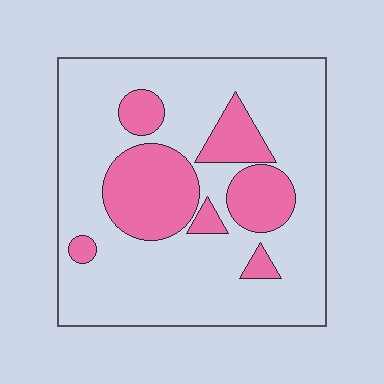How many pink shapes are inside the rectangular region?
7.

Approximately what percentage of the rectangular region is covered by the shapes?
Approximately 25%.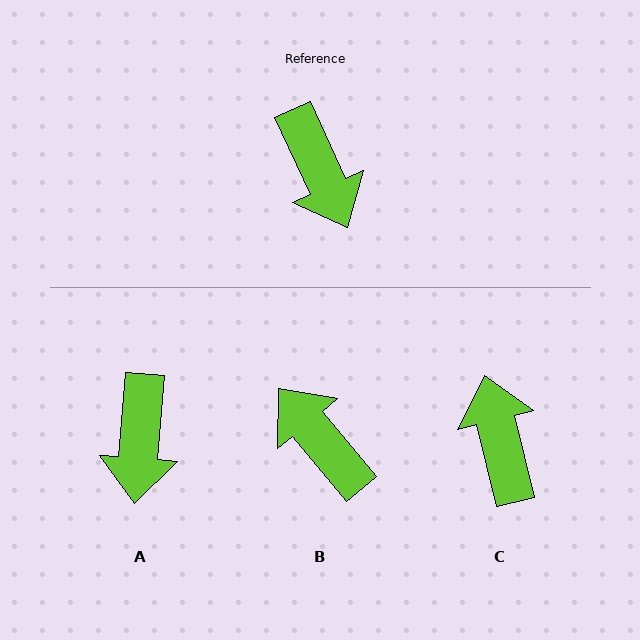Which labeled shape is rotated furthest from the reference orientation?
C, about 169 degrees away.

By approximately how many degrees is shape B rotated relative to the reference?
Approximately 165 degrees clockwise.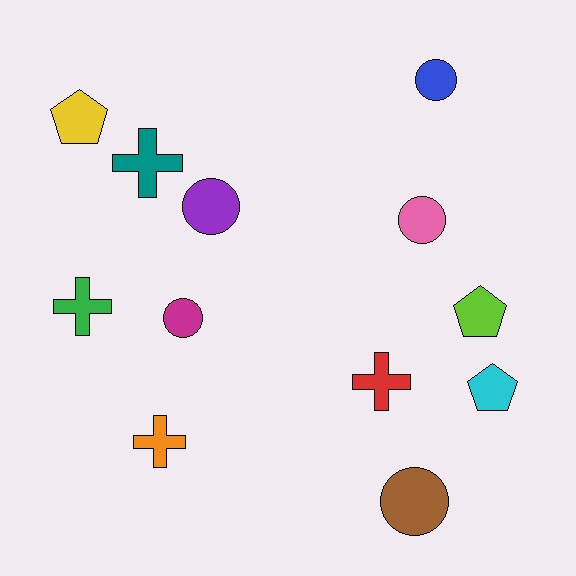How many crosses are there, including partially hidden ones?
There are 4 crosses.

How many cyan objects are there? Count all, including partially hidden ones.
There is 1 cyan object.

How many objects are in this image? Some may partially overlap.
There are 12 objects.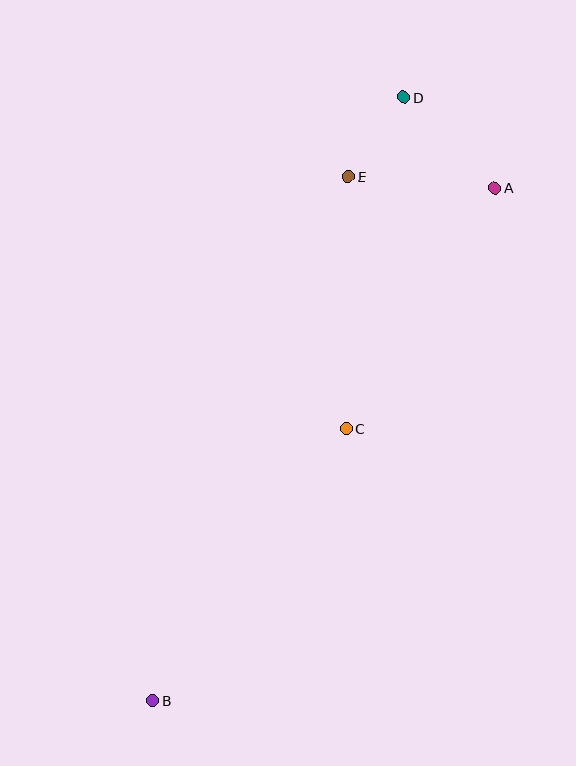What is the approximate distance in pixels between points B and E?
The distance between B and E is approximately 560 pixels.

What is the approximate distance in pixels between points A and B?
The distance between A and B is approximately 617 pixels.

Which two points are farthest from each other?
Points B and D are farthest from each other.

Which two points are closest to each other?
Points D and E are closest to each other.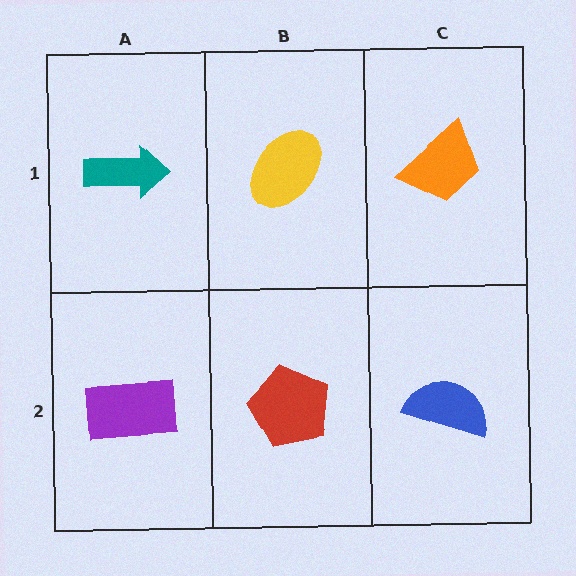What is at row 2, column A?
A purple rectangle.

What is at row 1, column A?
A teal arrow.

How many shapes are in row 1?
3 shapes.